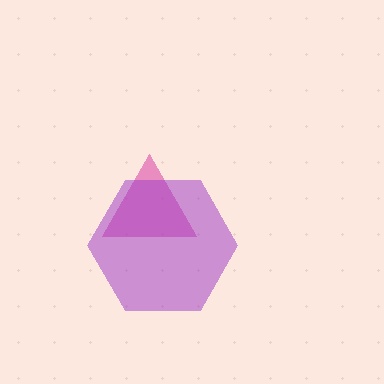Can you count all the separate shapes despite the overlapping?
Yes, there are 2 separate shapes.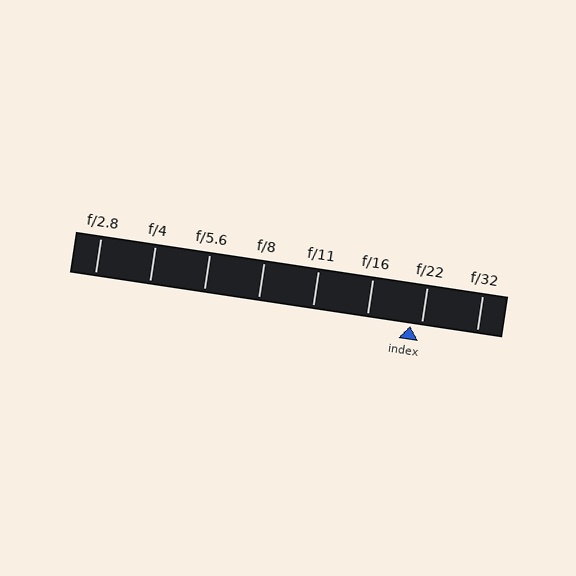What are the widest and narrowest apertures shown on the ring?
The widest aperture shown is f/2.8 and the narrowest is f/32.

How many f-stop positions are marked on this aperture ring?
There are 8 f-stop positions marked.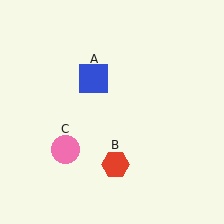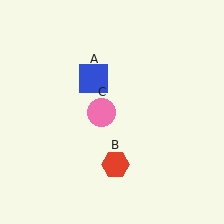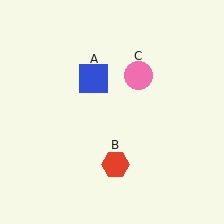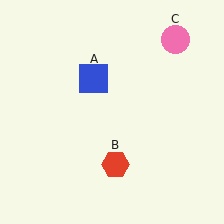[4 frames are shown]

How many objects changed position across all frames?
1 object changed position: pink circle (object C).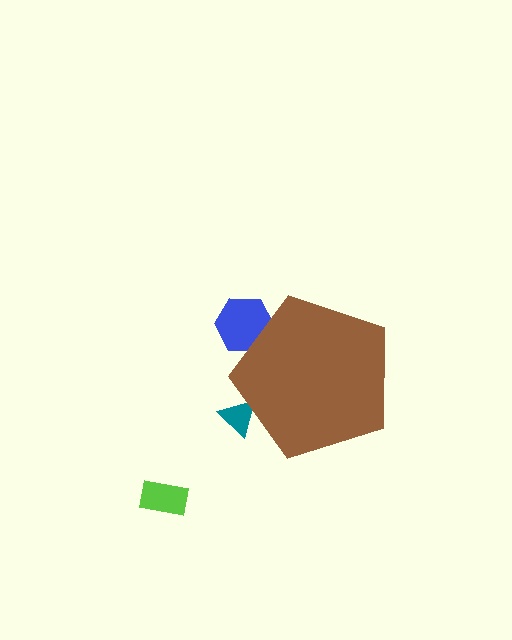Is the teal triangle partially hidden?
Yes, the teal triangle is partially hidden behind the brown pentagon.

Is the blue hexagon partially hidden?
Yes, the blue hexagon is partially hidden behind the brown pentagon.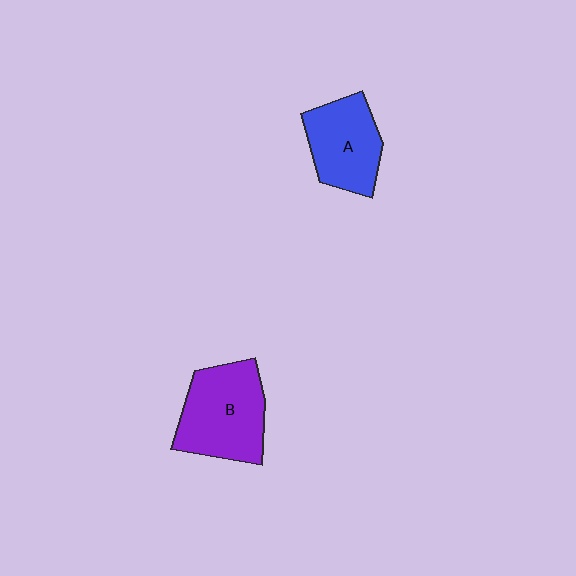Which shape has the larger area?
Shape B (purple).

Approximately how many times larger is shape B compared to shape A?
Approximately 1.3 times.